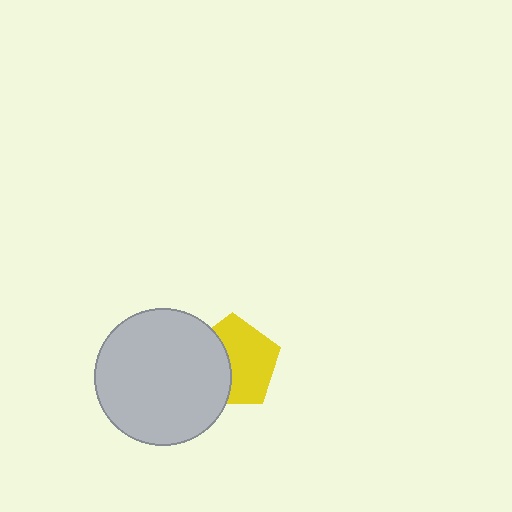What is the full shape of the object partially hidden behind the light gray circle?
The partially hidden object is a yellow pentagon.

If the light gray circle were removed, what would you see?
You would see the complete yellow pentagon.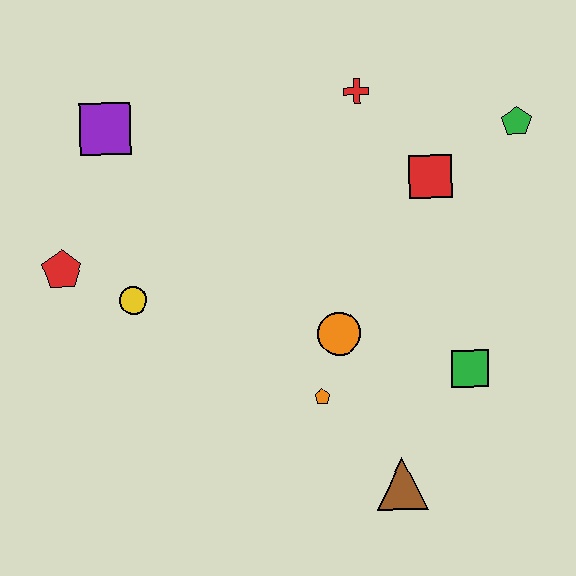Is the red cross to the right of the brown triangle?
No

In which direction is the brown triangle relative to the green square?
The brown triangle is below the green square.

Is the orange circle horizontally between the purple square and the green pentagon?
Yes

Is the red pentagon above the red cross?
No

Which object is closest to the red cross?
The red square is closest to the red cross.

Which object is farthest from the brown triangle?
The purple square is farthest from the brown triangle.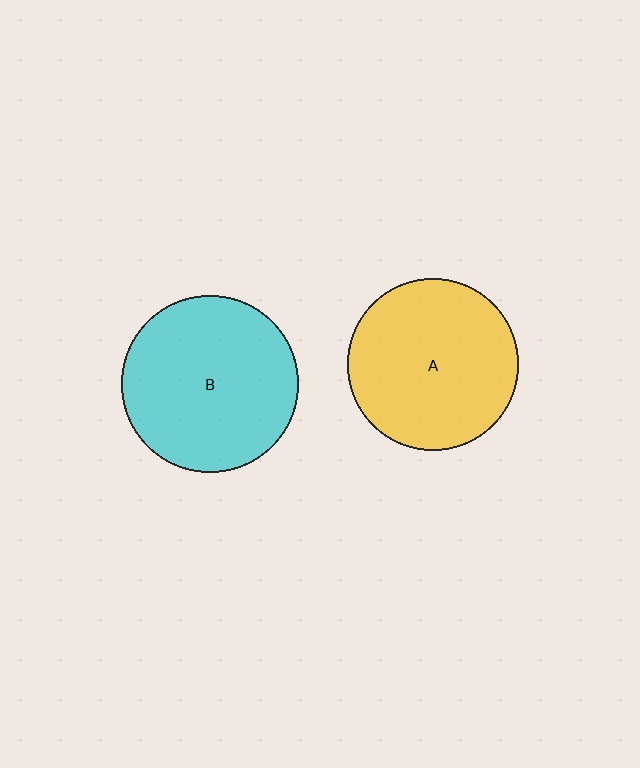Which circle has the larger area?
Circle B (cyan).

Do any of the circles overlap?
No, none of the circles overlap.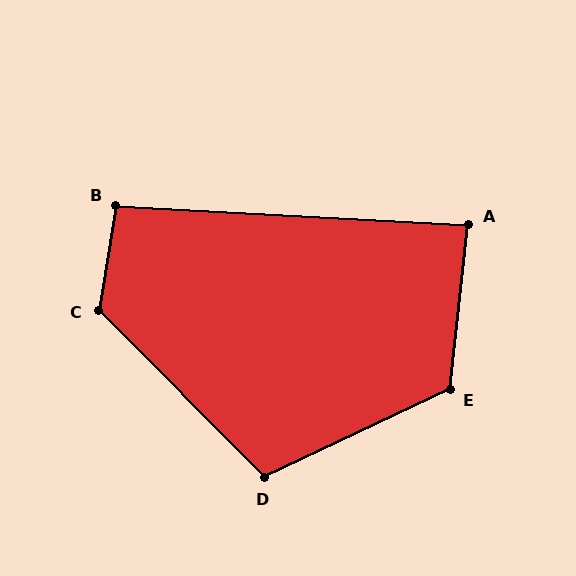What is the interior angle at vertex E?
Approximately 122 degrees (obtuse).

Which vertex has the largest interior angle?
C, at approximately 126 degrees.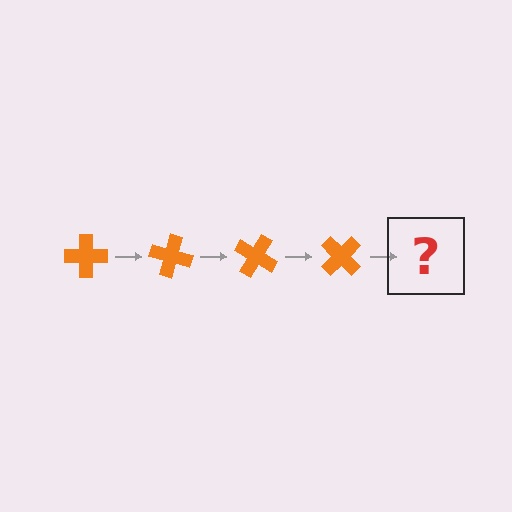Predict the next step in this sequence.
The next step is an orange cross rotated 60 degrees.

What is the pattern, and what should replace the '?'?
The pattern is that the cross rotates 15 degrees each step. The '?' should be an orange cross rotated 60 degrees.